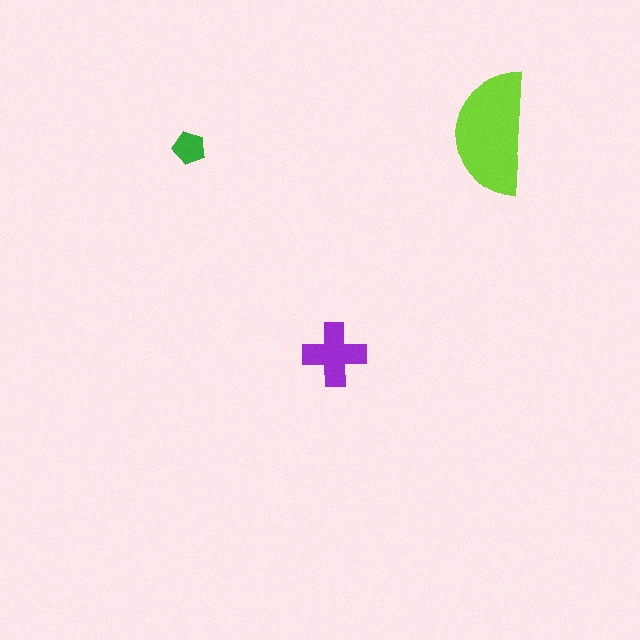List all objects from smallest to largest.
The green pentagon, the purple cross, the lime semicircle.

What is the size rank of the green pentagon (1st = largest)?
3rd.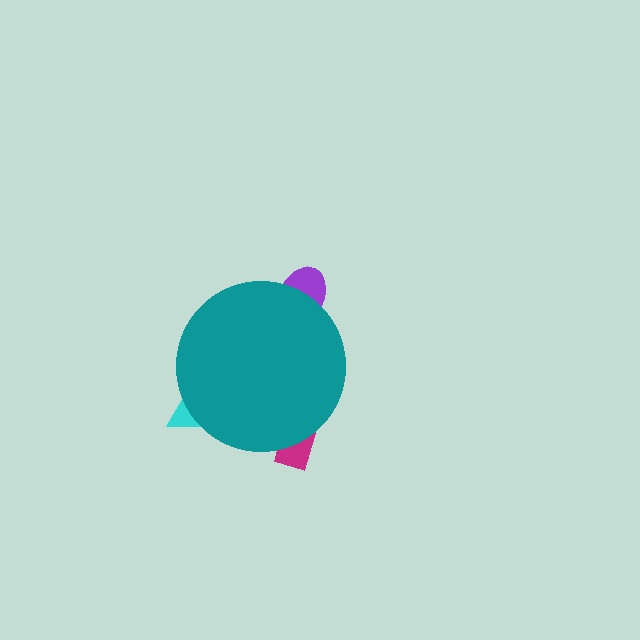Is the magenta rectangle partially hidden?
Yes, the magenta rectangle is partially hidden behind the teal circle.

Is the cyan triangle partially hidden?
Yes, the cyan triangle is partially hidden behind the teal circle.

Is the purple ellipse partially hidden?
Yes, the purple ellipse is partially hidden behind the teal circle.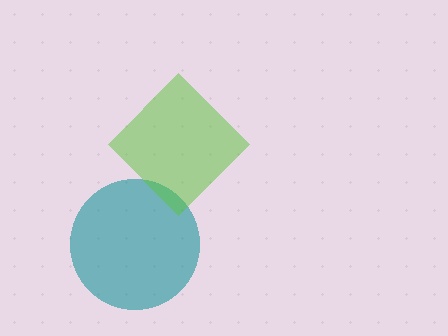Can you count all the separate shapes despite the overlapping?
Yes, there are 2 separate shapes.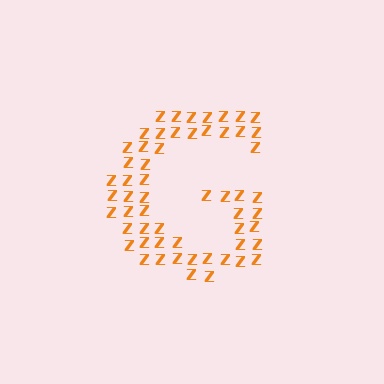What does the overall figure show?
The overall figure shows the letter G.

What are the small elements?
The small elements are letter Z's.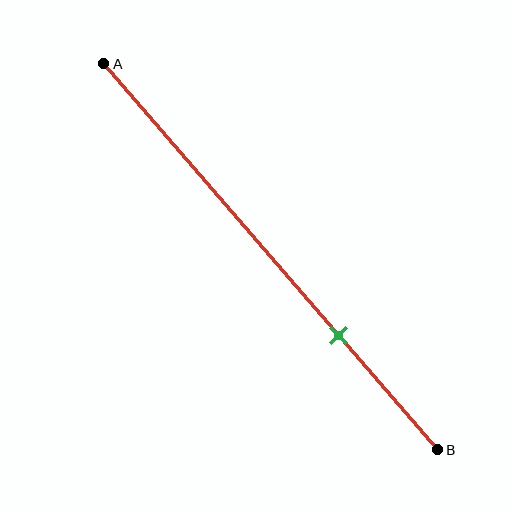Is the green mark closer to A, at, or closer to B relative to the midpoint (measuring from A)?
The green mark is closer to point B than the midpoint of segment AB.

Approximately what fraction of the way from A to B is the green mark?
The green mark is approximately 70% of the way from A to B.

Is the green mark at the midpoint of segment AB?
No, the mark is at about 70% from A, not at the 50% midpoint.